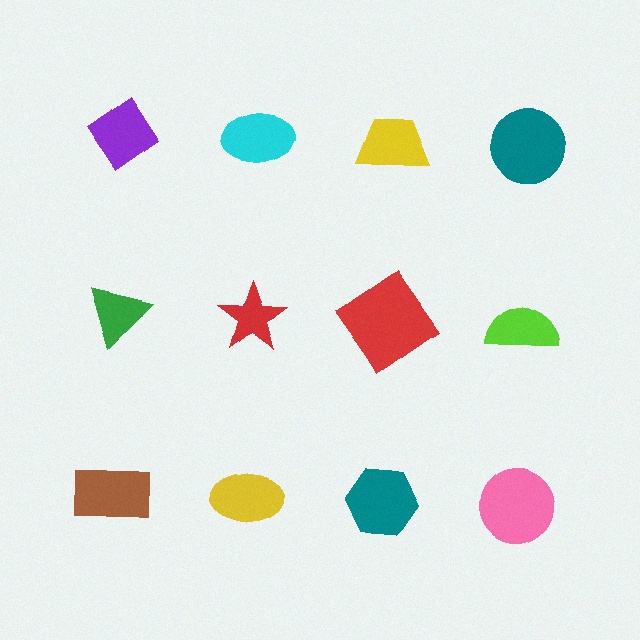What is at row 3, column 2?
A yellow ellipse.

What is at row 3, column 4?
A pink circle.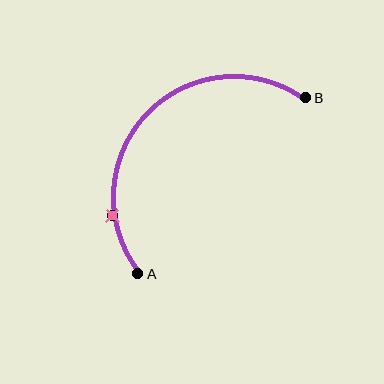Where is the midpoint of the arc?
The arc midpoint is the point on the curve farthest from the straight line joining A and B. It sits above and to the left of that line.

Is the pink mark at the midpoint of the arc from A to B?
No. The pink mark lies on the arc but is closer to endpoint A. The arc midpoint would be at the point on the curve equidistant along the arc from both A and B.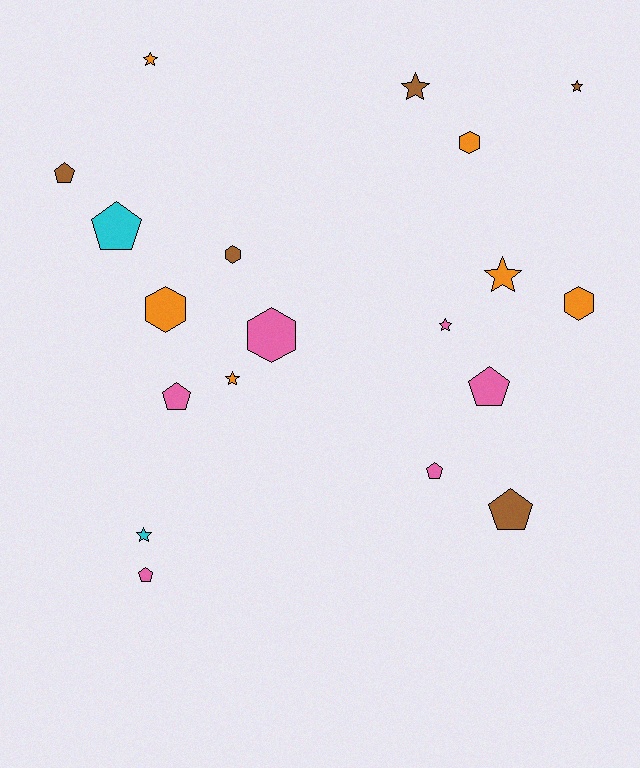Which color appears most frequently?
Pink, with 6 objects.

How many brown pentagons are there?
There are 2 brown pentagons.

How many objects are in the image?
There are 19 objects.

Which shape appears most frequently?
Pentagon, with 7 objects.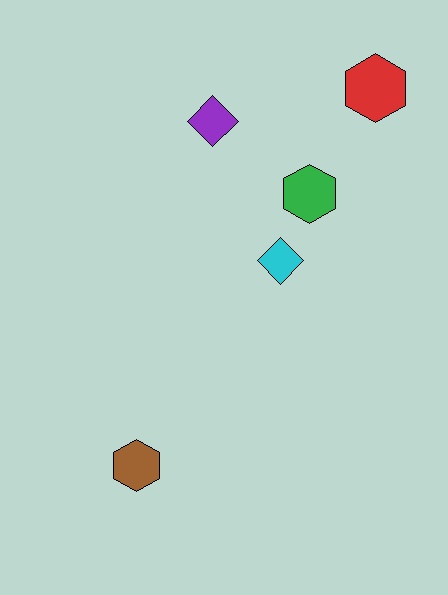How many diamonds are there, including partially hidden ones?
There are 2 diamonds.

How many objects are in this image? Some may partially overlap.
There are 5 objects.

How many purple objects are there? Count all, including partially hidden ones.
There is 1 purple object.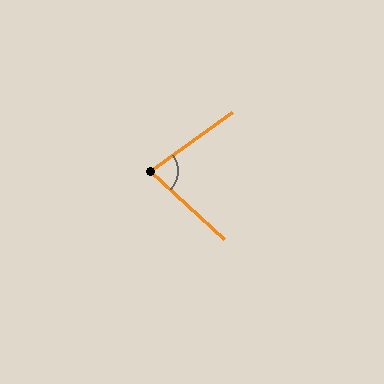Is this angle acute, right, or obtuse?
It is acute.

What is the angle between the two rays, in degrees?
Approximately 78 degrees.